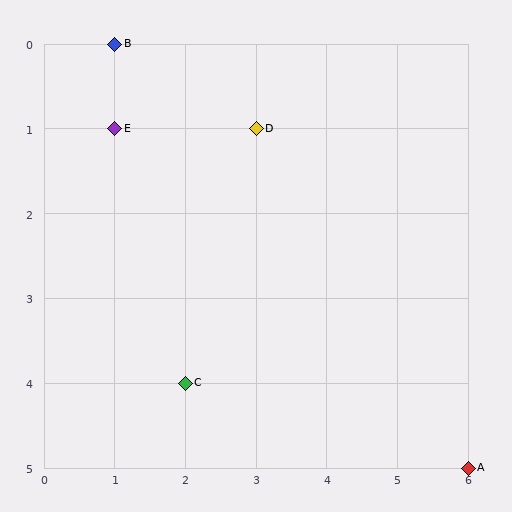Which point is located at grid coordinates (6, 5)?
Point A is at (6, 5).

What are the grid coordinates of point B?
Point B is at grid coordinates (1, 0).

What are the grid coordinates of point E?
Point E is at grid coordinates (1, 1).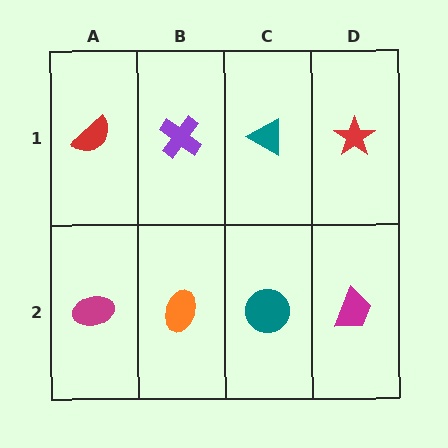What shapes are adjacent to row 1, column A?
A magenta ellipse (row 2, column A), a purple cross (row 1, column B).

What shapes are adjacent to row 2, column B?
A purple cross (row 1, column B), a magenta ellipse (row 2, column A), a teal circle (row 2, column C).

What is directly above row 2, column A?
A red semicircle.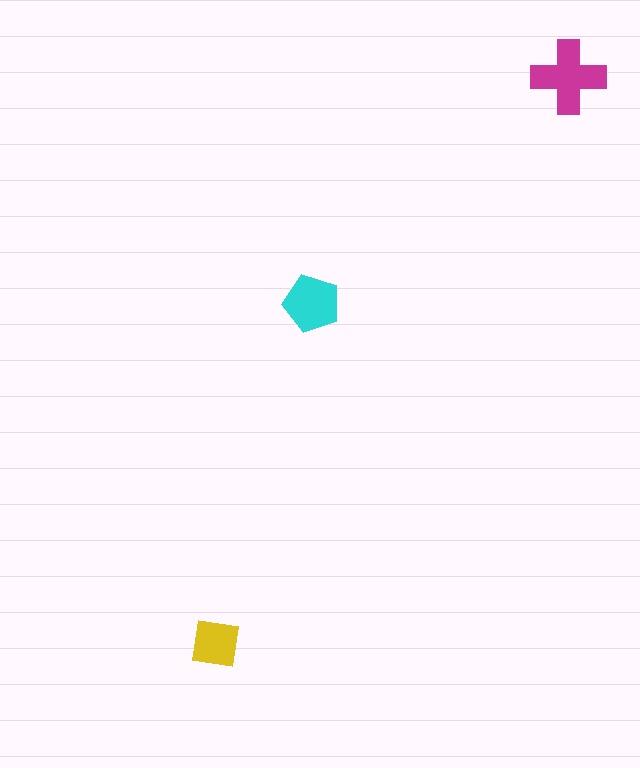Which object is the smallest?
The yellow square.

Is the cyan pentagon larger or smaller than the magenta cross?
Smaller.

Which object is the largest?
The magenta cross.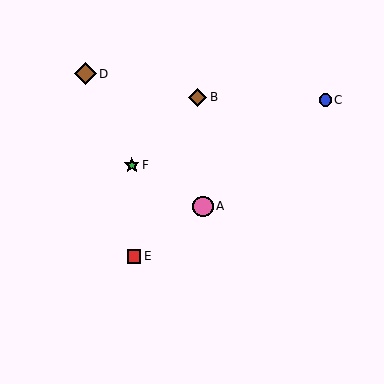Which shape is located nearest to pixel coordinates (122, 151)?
The green star (labeled F) at (132, 165) is nearest to that location.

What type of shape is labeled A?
Shape A is a pink circle.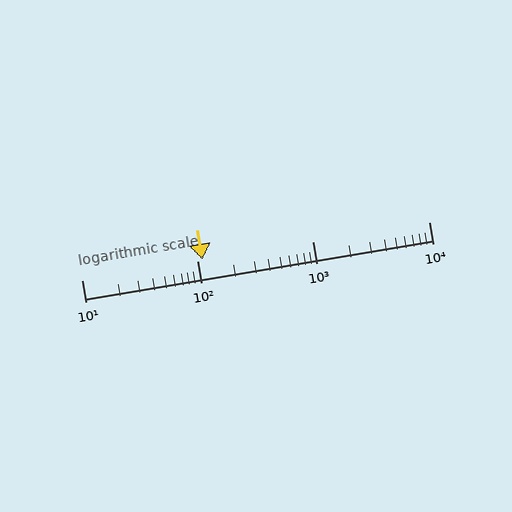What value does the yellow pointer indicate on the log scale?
The pointer indicates approximately 110.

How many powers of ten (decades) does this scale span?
The scale spans 3 decades, from 10 to 10000.